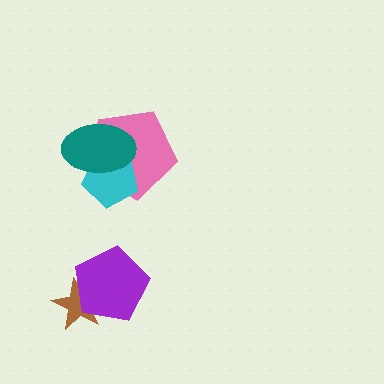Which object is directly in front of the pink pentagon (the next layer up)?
The cyan pentagon is directly in front of the pink pentagon.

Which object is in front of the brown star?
The purple pentagon is in front of the brown star.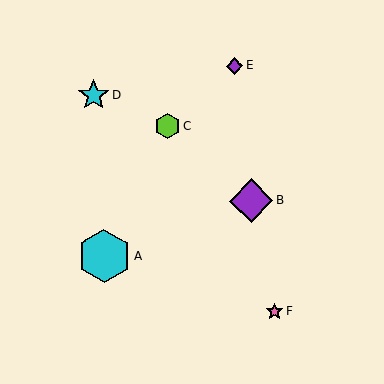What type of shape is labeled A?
Shape A is a cyan hexagon.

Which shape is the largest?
The cyan hexagon (labeled A) is the largest.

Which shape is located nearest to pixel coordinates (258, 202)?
The purple diamond (labeled B) at (251, 201) is nearest to that location.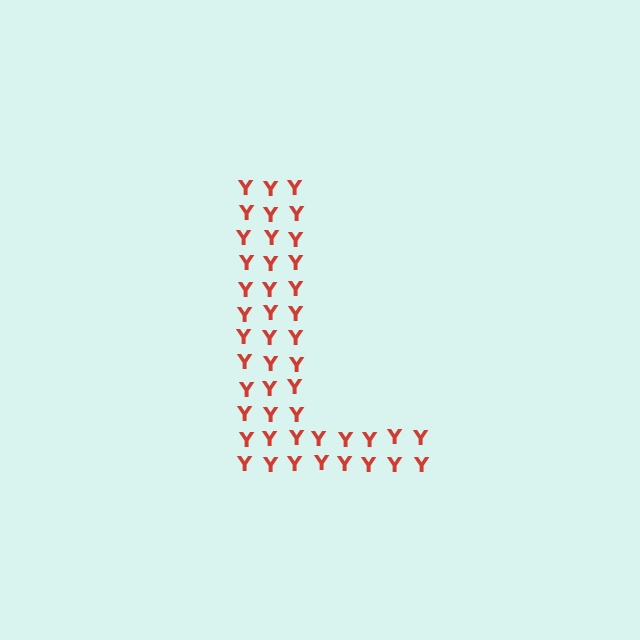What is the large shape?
The large shape is the letter L.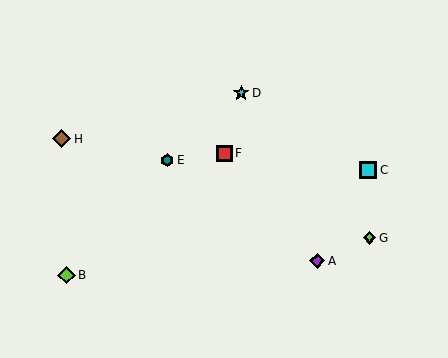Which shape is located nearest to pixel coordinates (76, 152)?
The brown diamond (labeled H) at (61, 139) is nearest to that location.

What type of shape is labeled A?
Shape A is a purple diamond.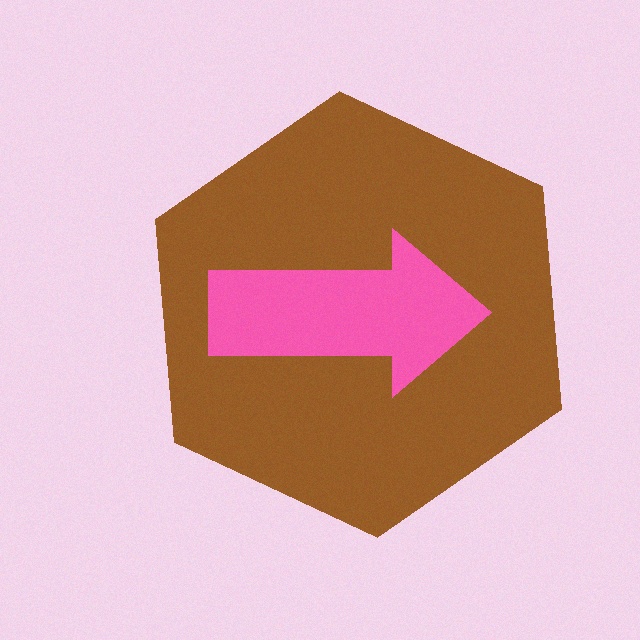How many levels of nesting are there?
2.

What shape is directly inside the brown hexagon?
The pink arrow.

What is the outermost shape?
The brown hexagon.